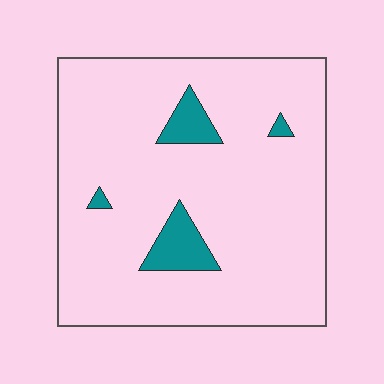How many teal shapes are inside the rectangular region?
4.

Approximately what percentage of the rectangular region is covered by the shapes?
Approximately 10%.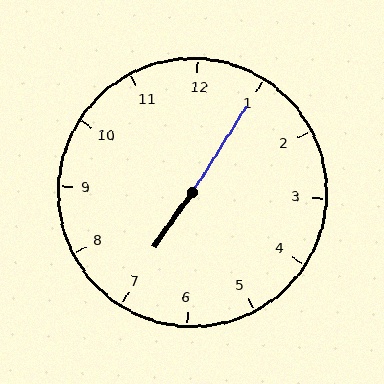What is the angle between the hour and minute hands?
Approximately 178 degrees.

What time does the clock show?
7:05.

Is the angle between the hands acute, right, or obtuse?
It is obtuse.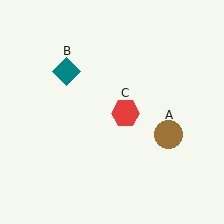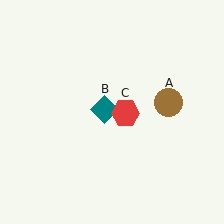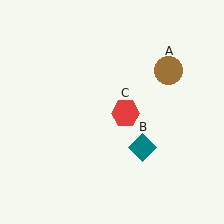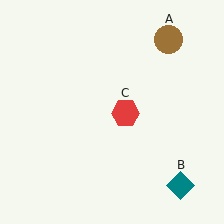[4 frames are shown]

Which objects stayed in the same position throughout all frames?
Red hexagon (object C) remained stationary.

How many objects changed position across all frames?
2 objects changed position: brown circle (object A), teal diamond (object B).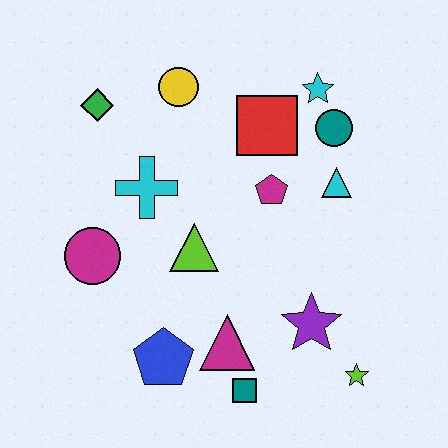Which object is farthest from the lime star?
The green diamond is farthest from the lime star.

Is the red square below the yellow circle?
Yes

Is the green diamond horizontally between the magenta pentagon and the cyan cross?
No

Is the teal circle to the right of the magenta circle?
Yes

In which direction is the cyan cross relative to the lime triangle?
The cyan cross is above the lime triangle.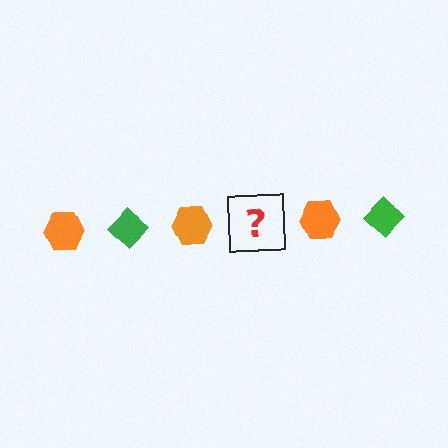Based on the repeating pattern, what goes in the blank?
The blank should be a green diamond.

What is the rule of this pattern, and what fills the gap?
The rule is that the pattern alternates between orange hexagon and green diamond. The gap should be filled with a green diamond.